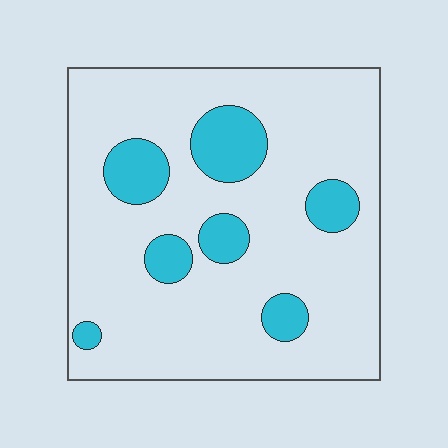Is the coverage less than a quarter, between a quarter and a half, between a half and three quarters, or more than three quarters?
Less than a quarter.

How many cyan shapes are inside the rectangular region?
7.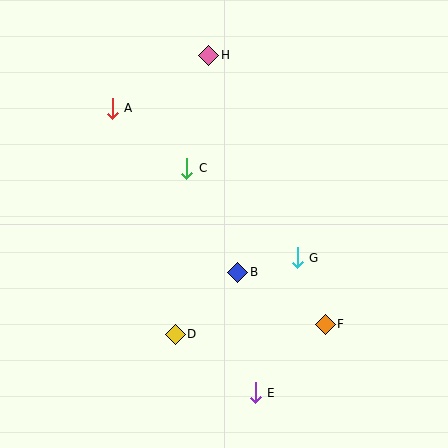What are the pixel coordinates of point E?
Point E is at (255, 393).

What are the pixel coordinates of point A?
Point A is at (112, 108).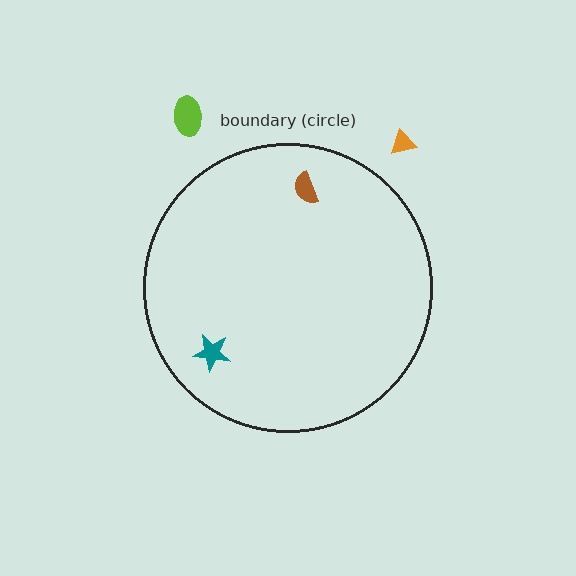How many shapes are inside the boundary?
2 inside, 2 outside.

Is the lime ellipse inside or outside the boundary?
Outside.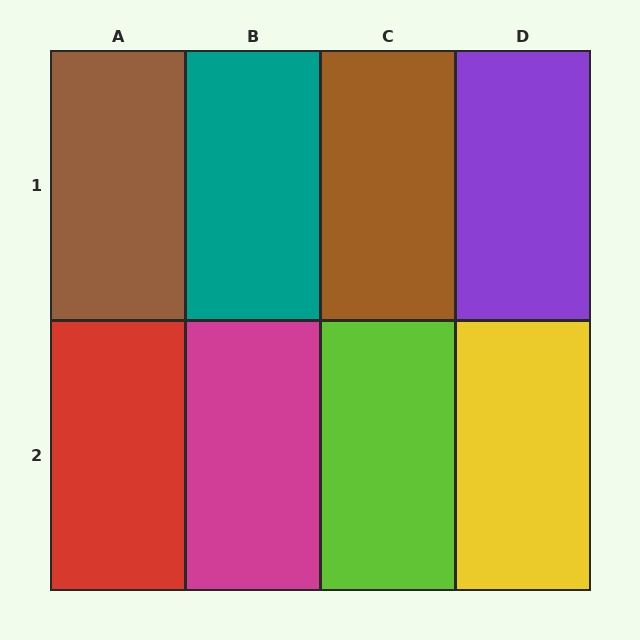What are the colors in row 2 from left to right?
Red, magenta, lime, yellow.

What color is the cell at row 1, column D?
Purple.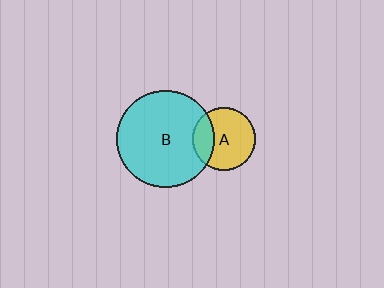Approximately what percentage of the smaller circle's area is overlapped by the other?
Approximately 25%.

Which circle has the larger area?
Circle B (cyan).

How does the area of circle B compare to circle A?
Approximately 2.4 times.